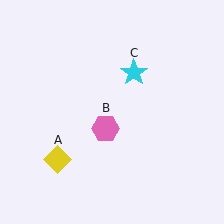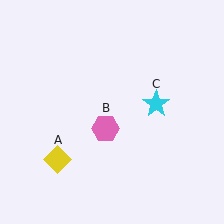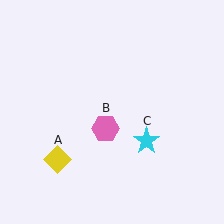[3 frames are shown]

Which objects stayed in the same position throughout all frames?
Yellow diamond (object A) and pink hexagon (object B) remained stationary.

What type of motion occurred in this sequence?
The cyan star (object C) rotated clockwise around the center of the scene.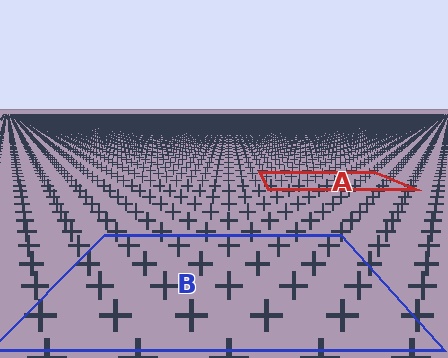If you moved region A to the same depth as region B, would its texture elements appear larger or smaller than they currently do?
They would appear larger. At a closer depth, the same texture elements are projected at a bigger on-screen size.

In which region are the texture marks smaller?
The texture marks are smaller in region A, because it is farther away.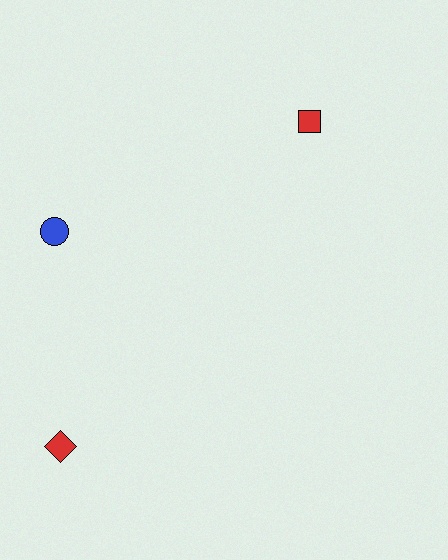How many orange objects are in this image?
There are no orange objects.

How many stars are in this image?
There are no stars.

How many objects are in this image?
There are 3 objects.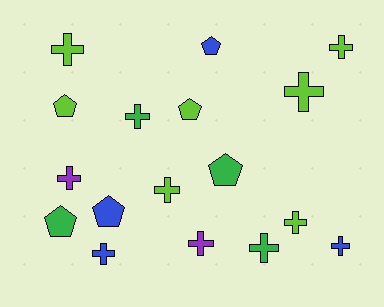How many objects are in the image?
There are 17 objects.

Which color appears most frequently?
Lime, with 7 objects.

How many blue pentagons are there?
There are 2 blue pentagons.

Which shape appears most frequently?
Cross, with 11 objects.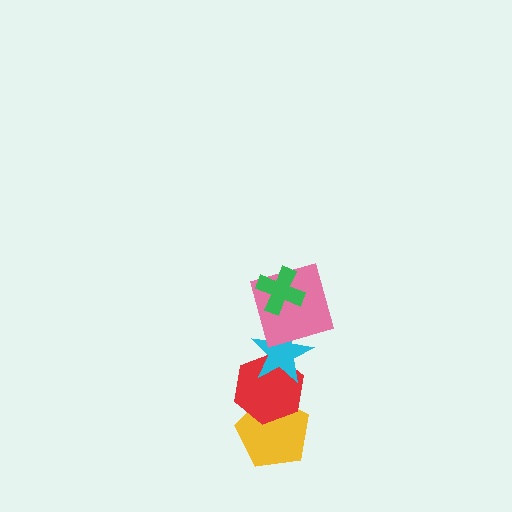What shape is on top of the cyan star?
The pink square is on top of the cyan star.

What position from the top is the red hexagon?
The red hexagon is 4th from the top.